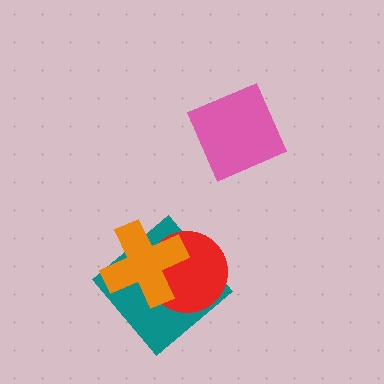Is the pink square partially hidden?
No, no other shape covers it.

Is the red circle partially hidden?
Yes, it is partially covered by another shape.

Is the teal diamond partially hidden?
Yes, it is partially covered by another shape.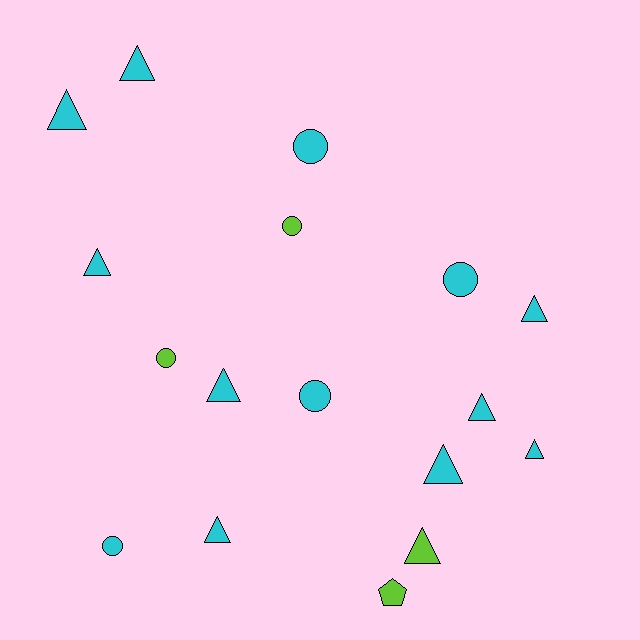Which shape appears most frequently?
Triangle, with 10 objects.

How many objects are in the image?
There are 17 objects.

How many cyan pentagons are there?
There are no cyan pentagons.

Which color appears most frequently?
Cyan, with 13 objects.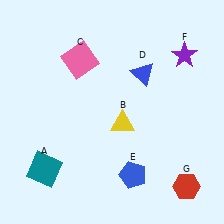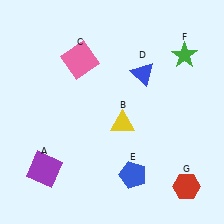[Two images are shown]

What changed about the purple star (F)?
In Image 1, F is purple. In Image 2, it changed to green.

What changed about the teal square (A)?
In Image 1, A is teal. In Image 2, it changed to purple.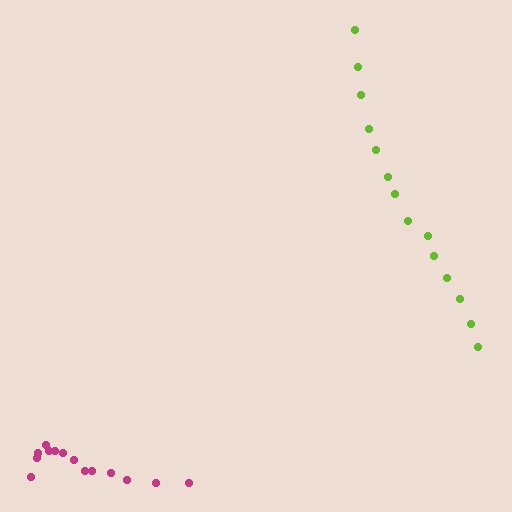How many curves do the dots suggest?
There are 2 distinct paths.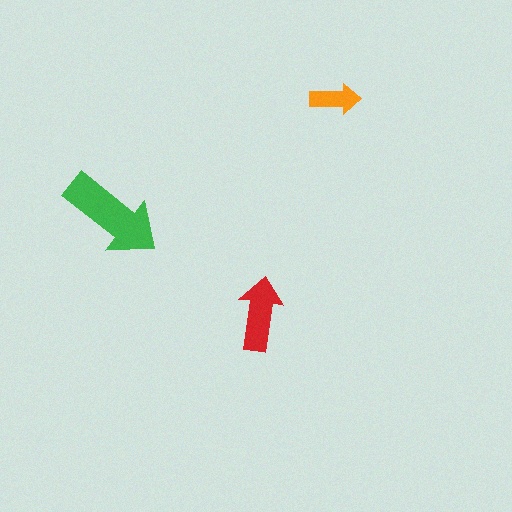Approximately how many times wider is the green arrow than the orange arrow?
About 2 times wider.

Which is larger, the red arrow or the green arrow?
The green one.